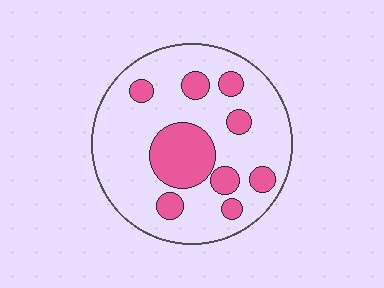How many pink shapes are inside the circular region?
9.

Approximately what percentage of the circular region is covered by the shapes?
Approximately 25%.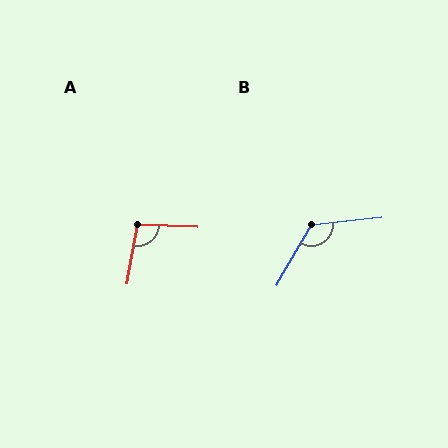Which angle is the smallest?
A, at approximately 98 degrees.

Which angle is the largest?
B, at approximately 126 degrees.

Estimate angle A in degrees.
Approximately 98 degrees.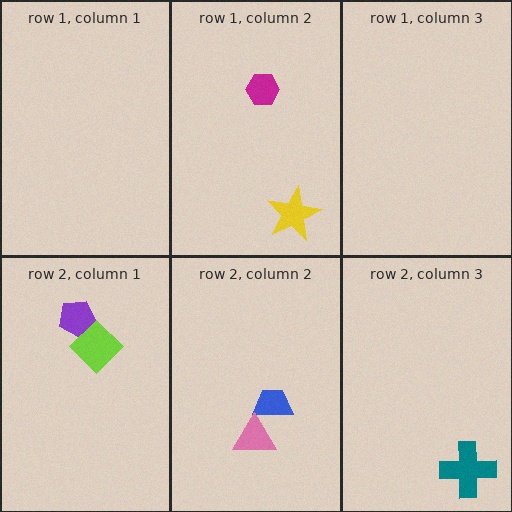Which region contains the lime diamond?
The row 2, column 1 region.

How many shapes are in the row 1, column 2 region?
2.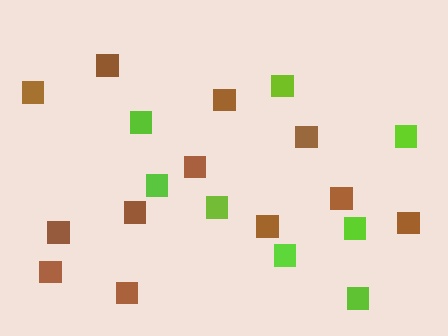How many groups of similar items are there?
There are 2 groups: one group of brown squares (12) and one group of lime squares (8).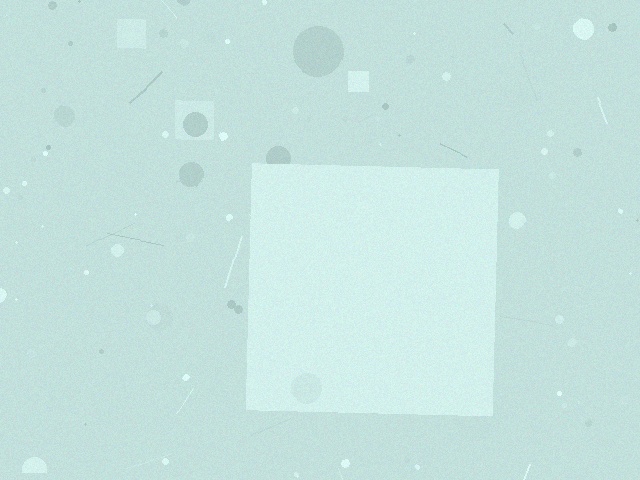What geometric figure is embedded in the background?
A square is embedded in the background.